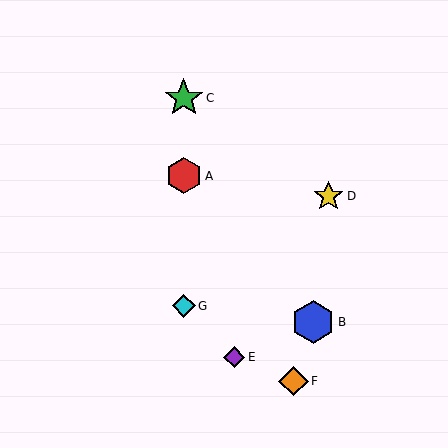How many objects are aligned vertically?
3 objects (A, C, G) are aligned vertically.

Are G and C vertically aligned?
Yes, both are at x≈184.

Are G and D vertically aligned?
No, G is at x≈184 and D is at x≈329.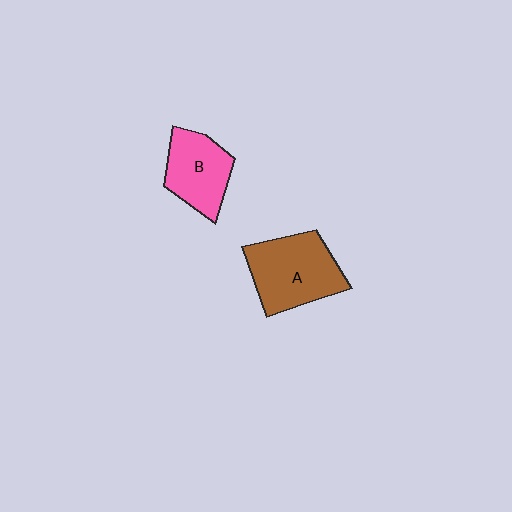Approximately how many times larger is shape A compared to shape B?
Approximately 1.3 times.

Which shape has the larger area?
Shape A (brown).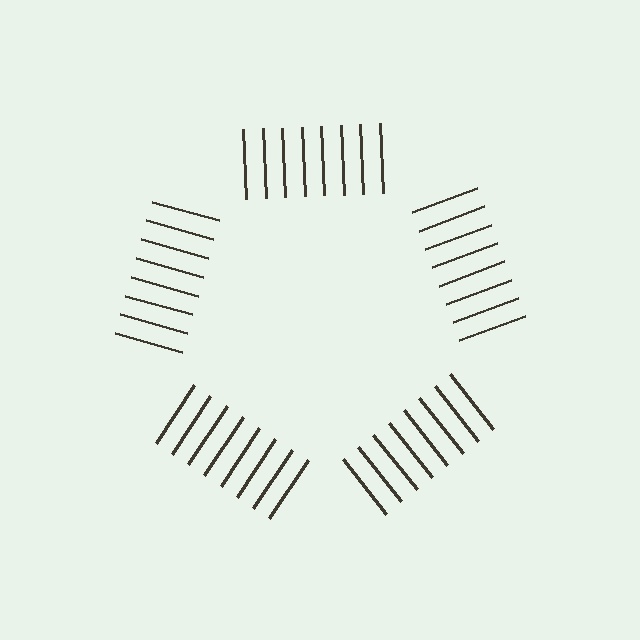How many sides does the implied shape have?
5 sides — the line-ends trace a pentagon.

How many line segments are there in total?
40 — 8 along each of the 5 edges.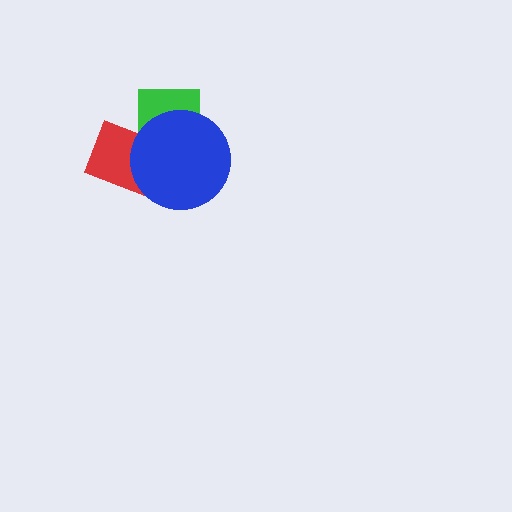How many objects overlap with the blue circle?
2 objects overlap with the blue circle.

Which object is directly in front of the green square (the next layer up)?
The red rectangle is directly in front of the green square.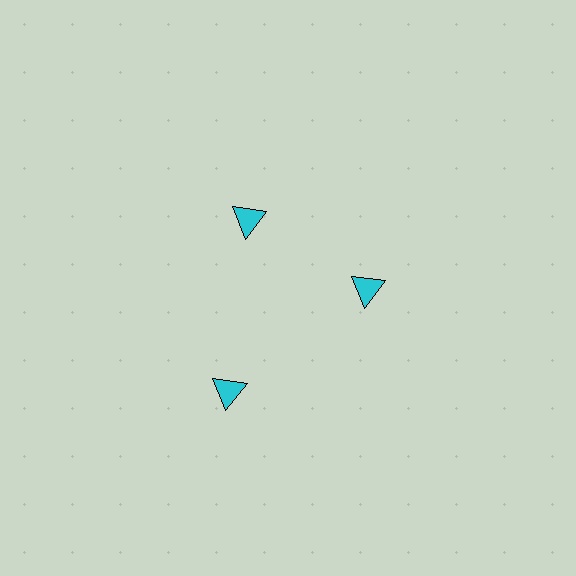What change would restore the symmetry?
The symmetry would be restored by moving it inward, back onto the ring so that all 3 triangles sit at equal angles and equal distance from the center.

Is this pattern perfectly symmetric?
No. The 3 cyan triangles are arranged in a ring, but one element near the 7 o'clock position is pushed outward from the center, breaking the 3-fold rotational symmetry.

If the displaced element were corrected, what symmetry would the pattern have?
It would have 3-fold rotational symmetry — the pattern would map onto itself every 120 degrees.